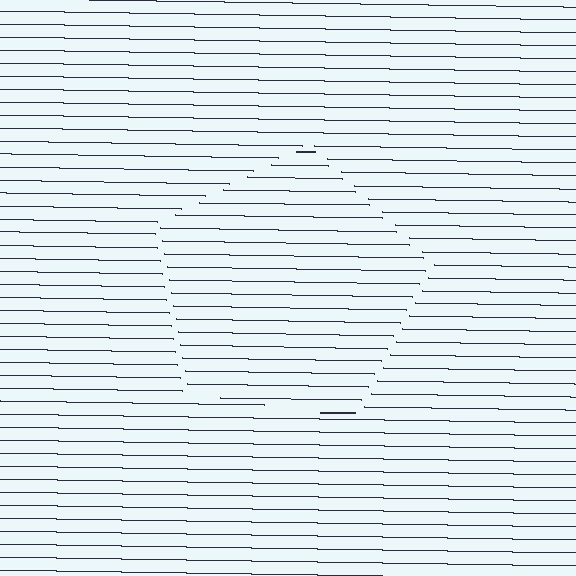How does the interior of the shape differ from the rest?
The interior of the shape contains the same grating, shifted by half a period — the contour is defined by the phase discontinuity where line-ends from the inner and outer gratings abut.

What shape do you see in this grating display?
An illusory pentagon. The interior of the shape contains the same grating, shifted by half a period — the contour is defined by the phase discontinuity where line-ends from the inner and outer gratings abut.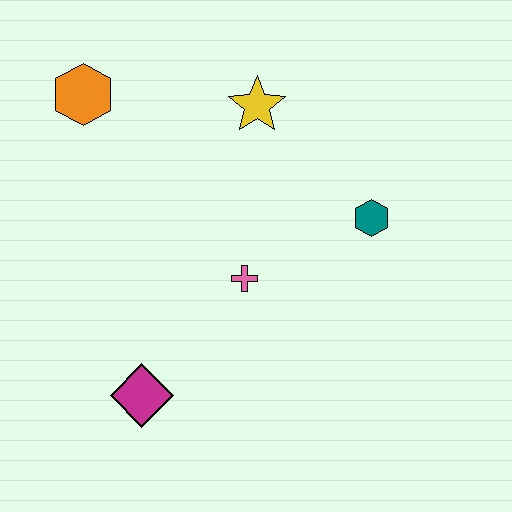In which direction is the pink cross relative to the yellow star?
The pink cross is below the yellow star.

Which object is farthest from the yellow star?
The magenta diamond is farthest from the yellow star.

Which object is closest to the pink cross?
The teal hexagon is closest to the pink cross.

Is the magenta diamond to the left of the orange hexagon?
No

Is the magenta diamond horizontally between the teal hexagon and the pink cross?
No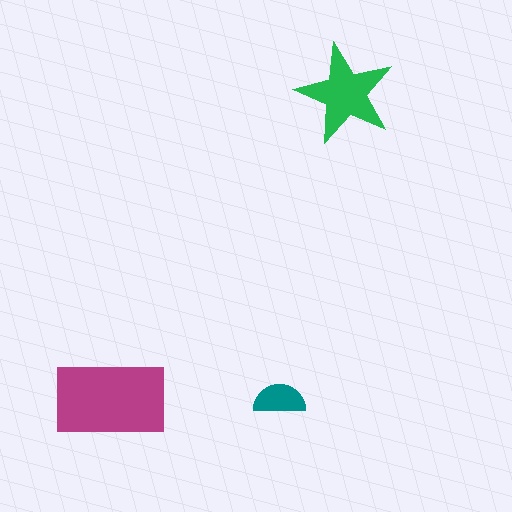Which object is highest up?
The green star is topmost.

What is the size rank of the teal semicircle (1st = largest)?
3rd.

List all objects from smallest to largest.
The teal semicircle, the green star, the magenta rectangle.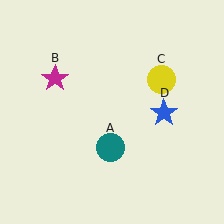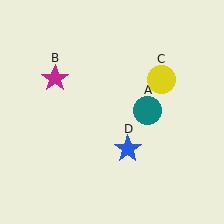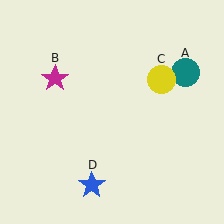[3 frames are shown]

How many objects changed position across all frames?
2 objects changed position: teal circle (object A), blue star (object D).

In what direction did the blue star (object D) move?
The blue star (object D) moved down and to the left.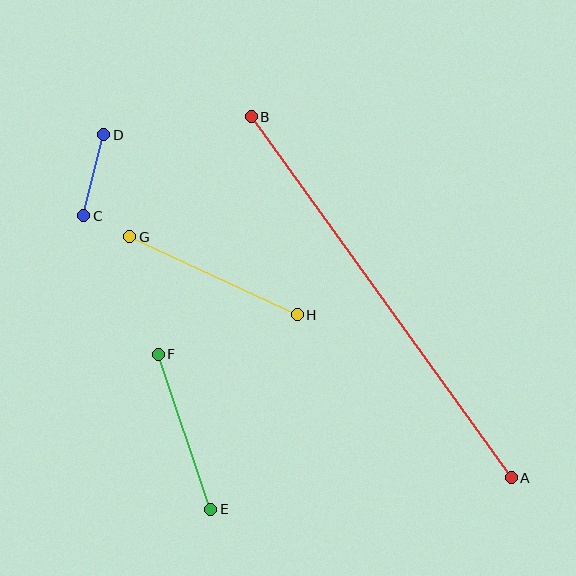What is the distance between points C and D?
The distance is approximately 84 pixels.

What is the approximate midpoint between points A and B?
The midpoint is at approximately (381, 297) pixels.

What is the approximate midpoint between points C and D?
The midpoint is at approximately (94, 175) pixels.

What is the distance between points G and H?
The distance is approximately 185 pixels.